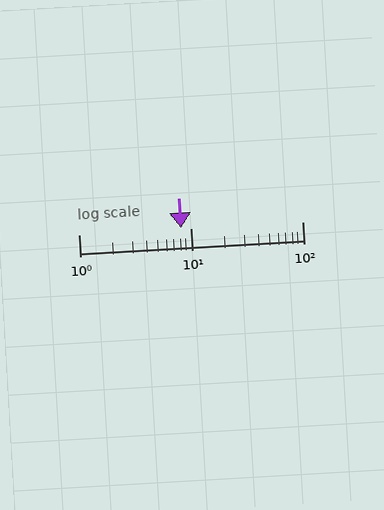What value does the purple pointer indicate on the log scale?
The pointer indicates approximately 8.3.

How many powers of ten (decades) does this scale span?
The scale spans 2 decades, from 1 to 100.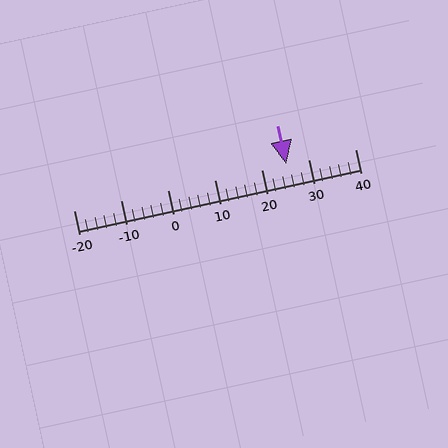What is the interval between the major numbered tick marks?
The major tick marks are spaced 10 units apart.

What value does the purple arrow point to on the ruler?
The purple arrow points to approximately 25.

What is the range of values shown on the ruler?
The ruler shows values from -20 to 40.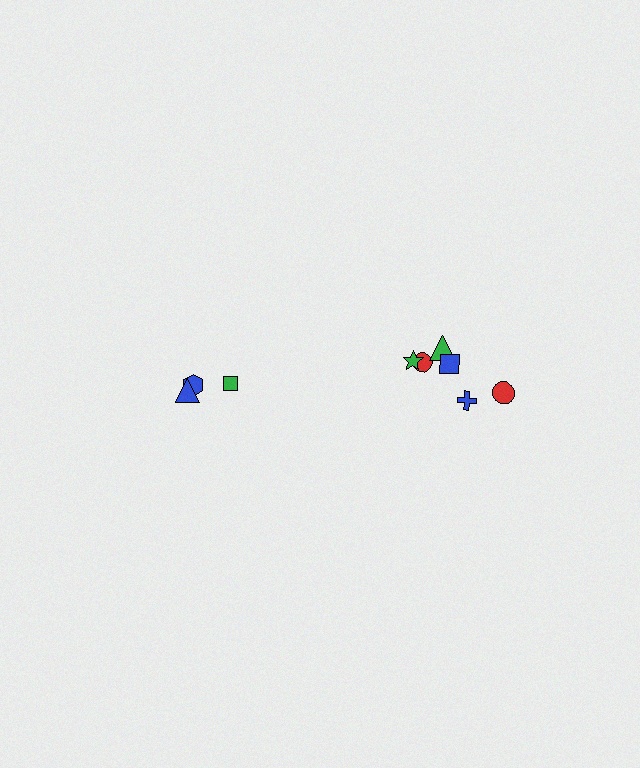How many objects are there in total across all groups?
There are 9 objects.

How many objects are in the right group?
There are 6 objects.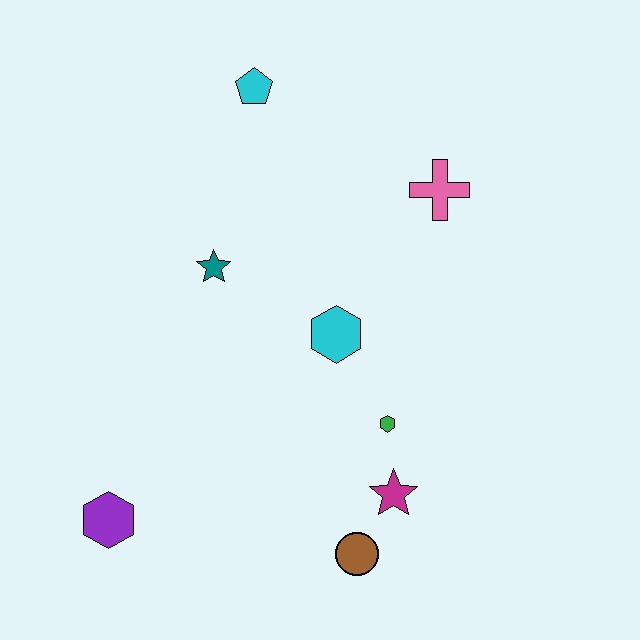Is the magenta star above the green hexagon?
No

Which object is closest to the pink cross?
The cyan hexagon is closest to the pink cross.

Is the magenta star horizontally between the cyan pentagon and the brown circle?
No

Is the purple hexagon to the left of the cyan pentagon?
Yes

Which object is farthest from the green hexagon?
The cyan pentagon is farthest from the green hexagon.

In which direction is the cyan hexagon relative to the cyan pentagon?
The cyan hexagon is below the cyan pentagon.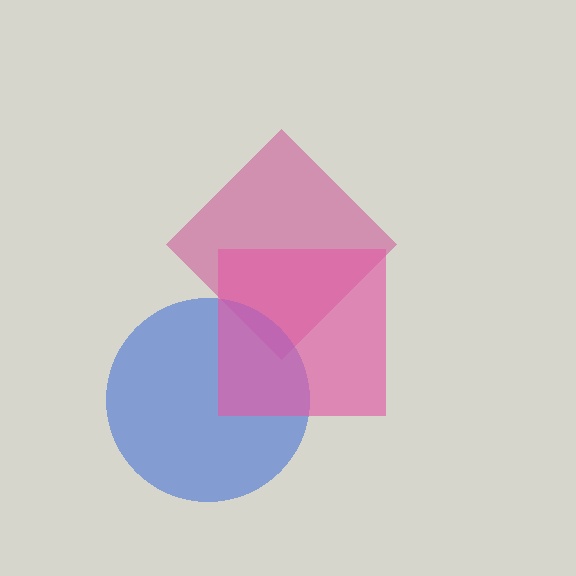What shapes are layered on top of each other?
The layered shapes are: a magenta diamond, a blue circle, a pink square.